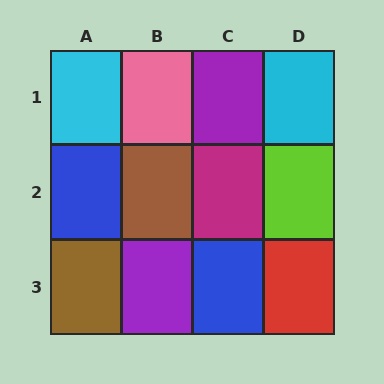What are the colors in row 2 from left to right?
Blue, brown, magenta, lime.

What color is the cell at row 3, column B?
Purple.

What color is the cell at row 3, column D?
Red.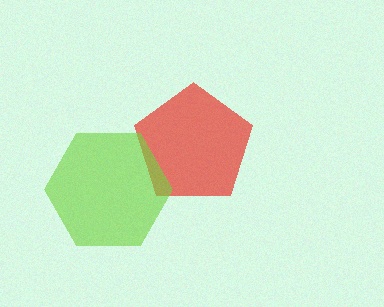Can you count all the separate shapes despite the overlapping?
Yes, there are 2 separate shapes.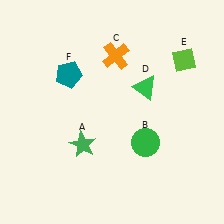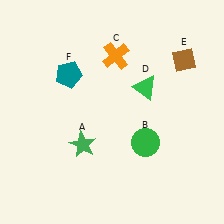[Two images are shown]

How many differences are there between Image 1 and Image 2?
There is 1 difference between the two images.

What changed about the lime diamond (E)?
In Image 1, E is lime. In Image 2, it changed to brown.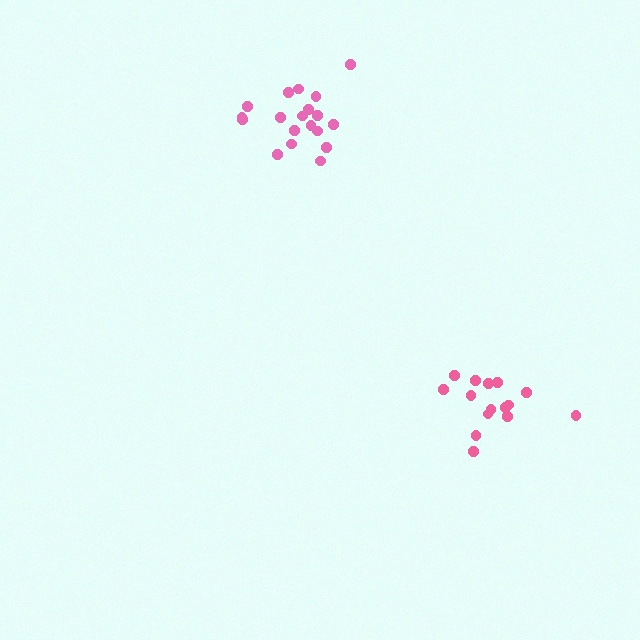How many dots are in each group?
Group 1: 19 dots, Group 2: 15 dots (34 total).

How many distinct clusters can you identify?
There are 2 distinct clusters.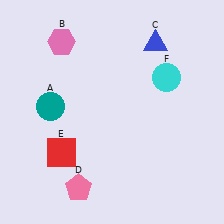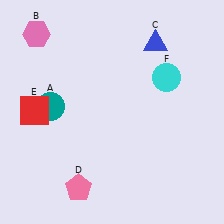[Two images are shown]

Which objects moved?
The objects that moved are: the pink hexagon (B), the red square (E).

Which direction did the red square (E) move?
The red square (E) moved up.